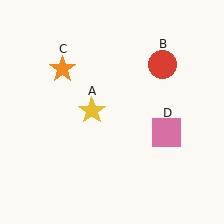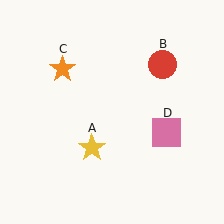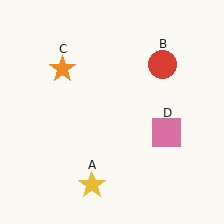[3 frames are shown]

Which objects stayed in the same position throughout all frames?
Red circle (object B) and orange star (object C) and pink square (object D) remained stationary.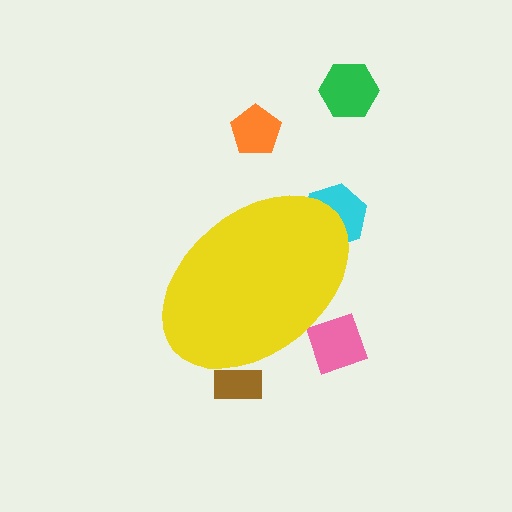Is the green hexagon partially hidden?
No, the green hexagon is fully visible.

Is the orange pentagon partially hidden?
No, the orange pentagon is fully visible.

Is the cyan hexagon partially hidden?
Yes, the cyan hexagon is partially hidden behind the yellow ellipse.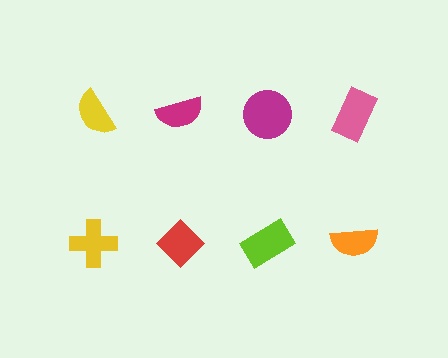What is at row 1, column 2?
A magenta semicircle.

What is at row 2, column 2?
A red diamond.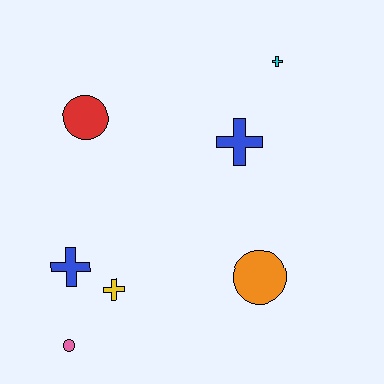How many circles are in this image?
There are 3 circles.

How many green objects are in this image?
There are no green objects.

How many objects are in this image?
There are 7 objects.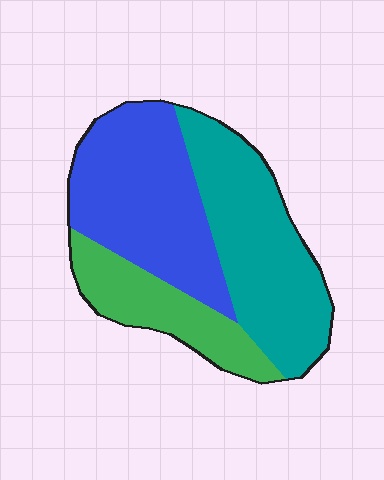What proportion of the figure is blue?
Blue covers roughly 40% of the figure.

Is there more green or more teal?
Teal.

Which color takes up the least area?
Green, at roughly 20%.